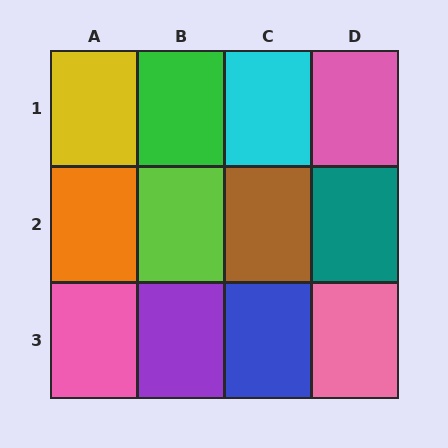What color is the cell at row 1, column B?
Green.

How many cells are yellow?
1 cell is yellow.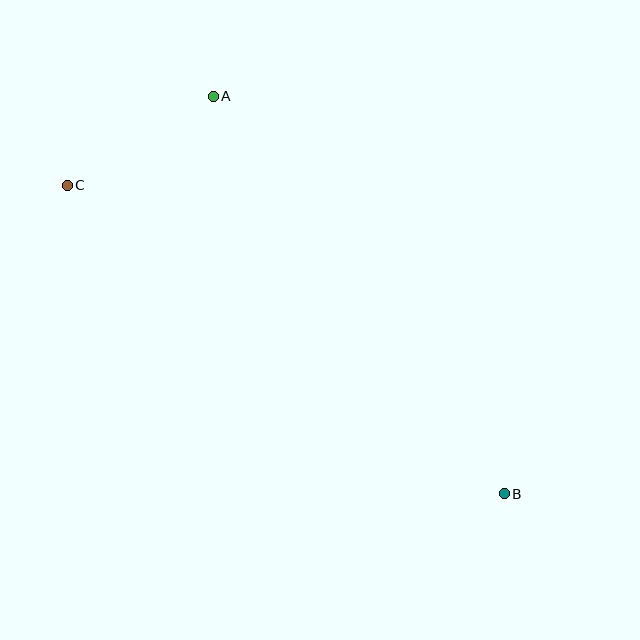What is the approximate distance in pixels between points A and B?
The distance between A and B is approximately 493 pixels.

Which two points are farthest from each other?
Points B and C are farthest from each other.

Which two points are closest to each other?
Points A and C are closest to each other.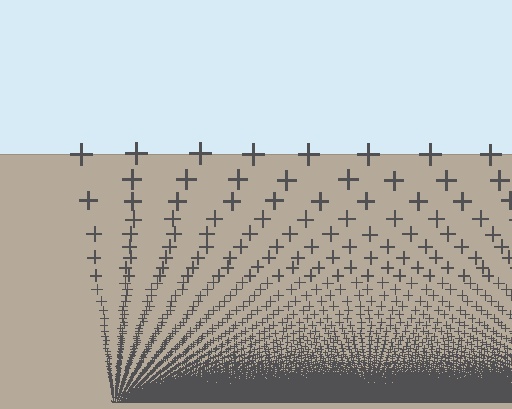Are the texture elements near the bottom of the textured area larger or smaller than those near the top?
Smaller. The gradient is inverted — elements near the bottom are smaller and denser.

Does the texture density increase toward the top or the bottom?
Density increases toward the bottom.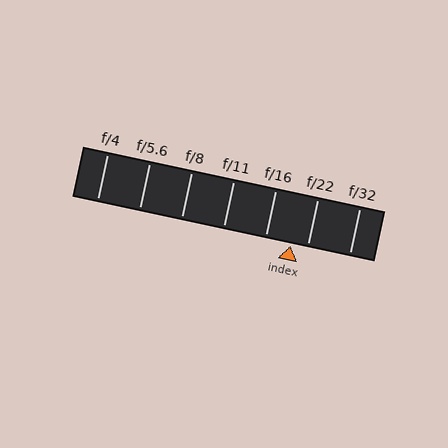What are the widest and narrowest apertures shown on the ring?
The widest aperture shown is f/4 and the narrowest is f/32.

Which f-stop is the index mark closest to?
The index mark is closest to f/22.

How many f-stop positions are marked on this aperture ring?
There are 7 f-stop positions marked.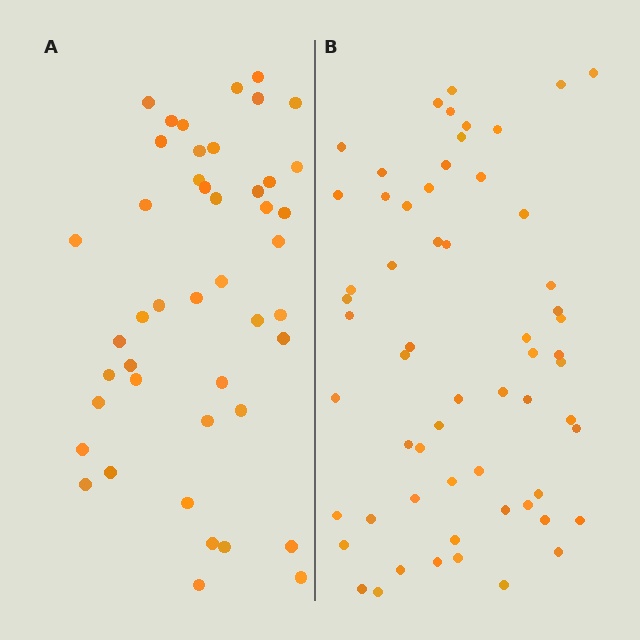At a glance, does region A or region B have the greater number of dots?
Region B (the right region) has more dots.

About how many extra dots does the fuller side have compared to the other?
Region B has approximately 15 more dots than region A.